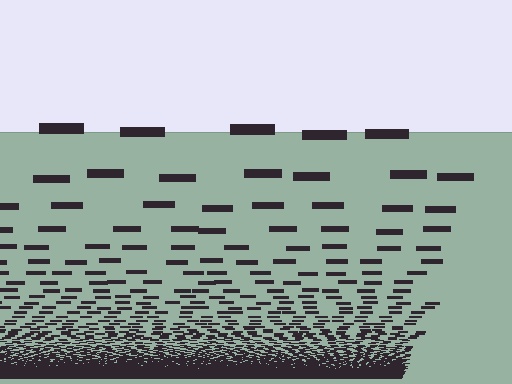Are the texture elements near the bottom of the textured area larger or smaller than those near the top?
Smaller. The gradient is inverted — elements near the bottom are smaller and denser.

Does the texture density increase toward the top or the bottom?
Density increases toward the bottom.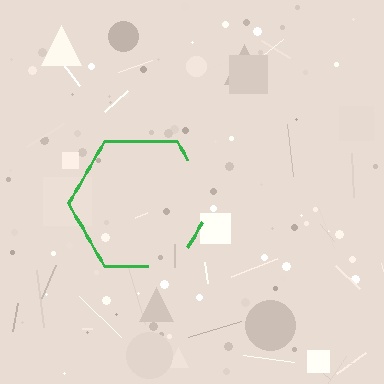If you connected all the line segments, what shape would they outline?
They would outline a hexagon.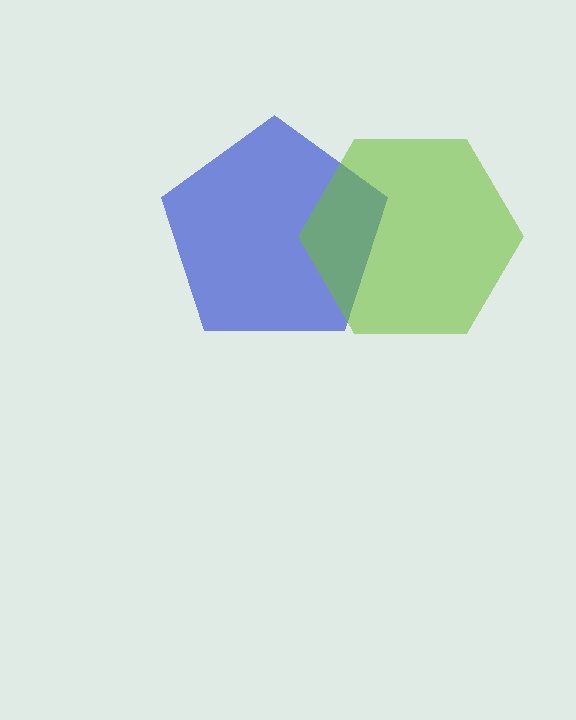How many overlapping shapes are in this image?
There are 2 overlapping shapes in the image.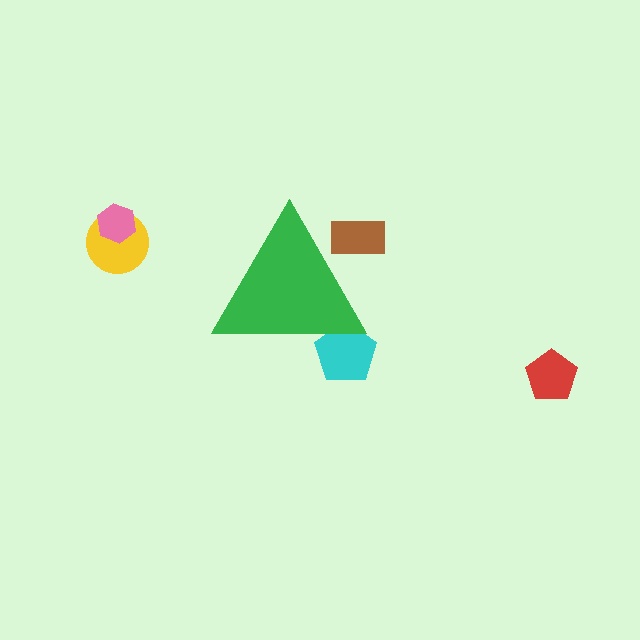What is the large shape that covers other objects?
A green triangle.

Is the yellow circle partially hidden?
No, the yellow circle is fully visible.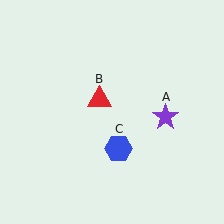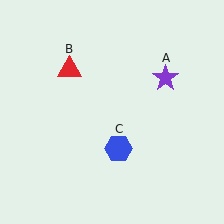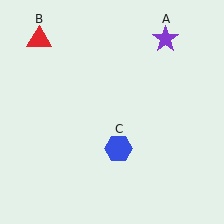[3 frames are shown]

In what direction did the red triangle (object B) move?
The red triangle (object B) moved up and to the left.